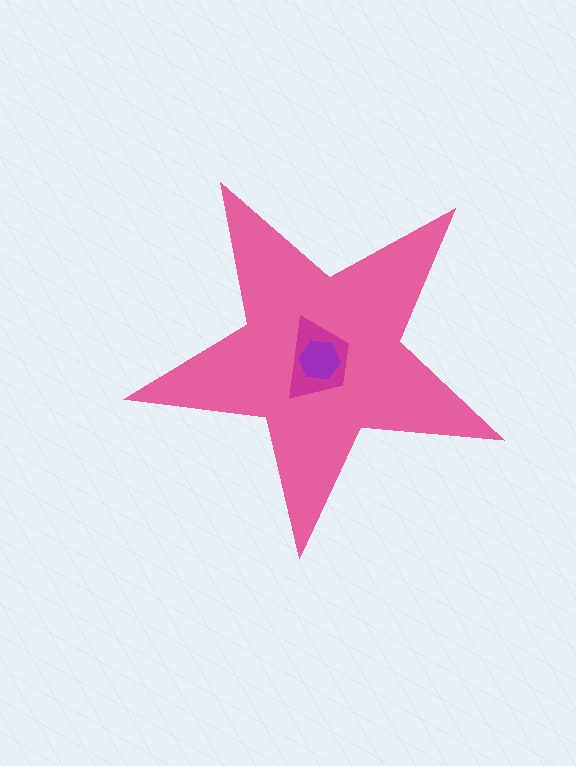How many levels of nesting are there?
3.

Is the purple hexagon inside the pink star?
Yes.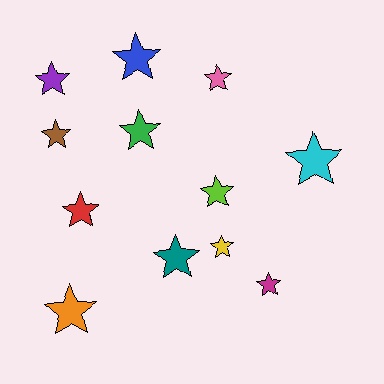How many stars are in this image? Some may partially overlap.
There are 12 stars.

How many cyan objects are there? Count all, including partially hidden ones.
There is 1 cyan object.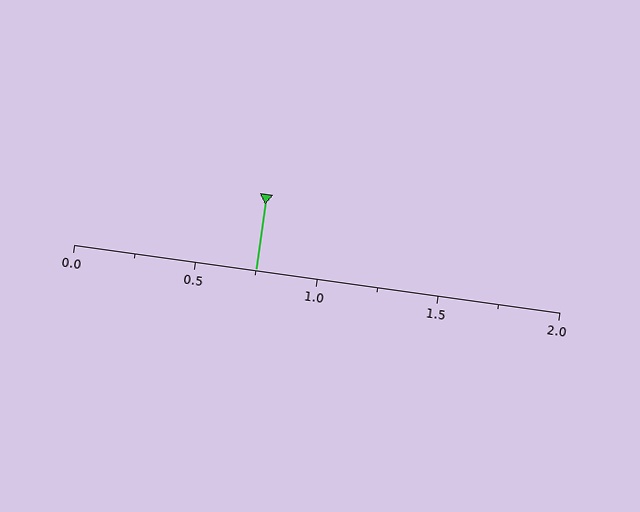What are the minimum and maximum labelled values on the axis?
The axis runs from 0.0 to 2.0.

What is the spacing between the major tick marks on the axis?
The major ticks are spaced 0.5 apart.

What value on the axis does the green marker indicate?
The marker indicates approximately 0.75.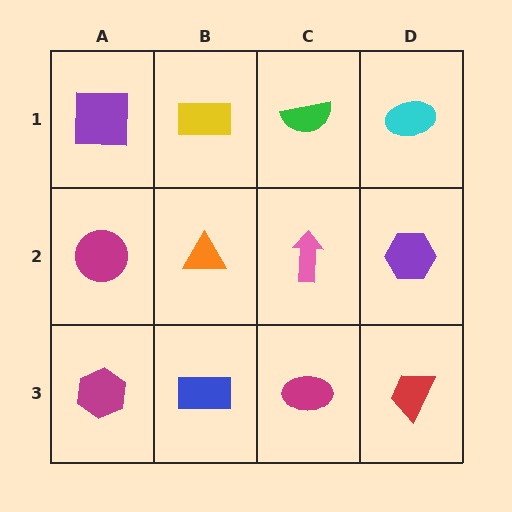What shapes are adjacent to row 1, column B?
An orange triangle (row 2, column B), a purple square (row 1, column A), a green semicircle (row 1, column C).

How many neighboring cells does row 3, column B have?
3.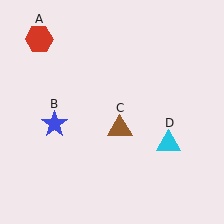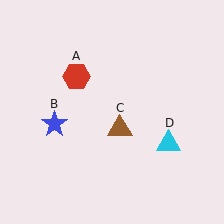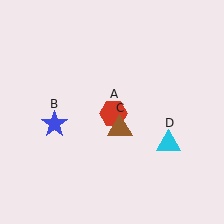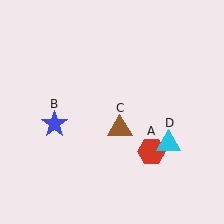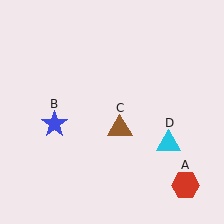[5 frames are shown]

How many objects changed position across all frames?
1 object changed position: red hexagon (object A).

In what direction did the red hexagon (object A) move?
The red hexagon (object A) moved down and to the right.